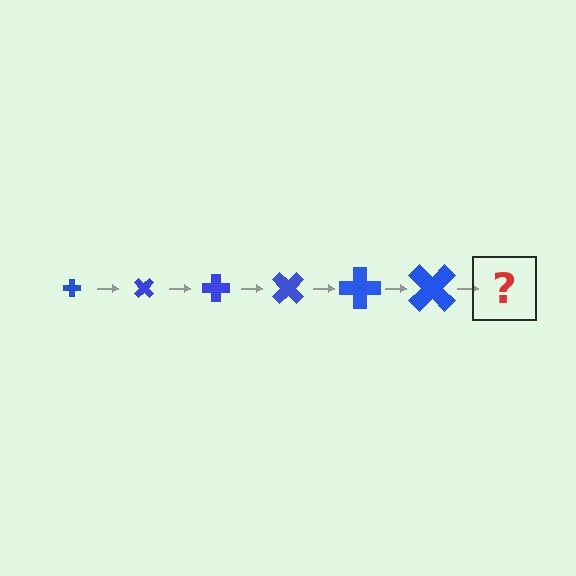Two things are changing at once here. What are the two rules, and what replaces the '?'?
The two rules are that the cross grows larger each step and it rotates 45 degrees each step. The '?' should be a cross, larger than the previous one and rotated 270 degrees from the start.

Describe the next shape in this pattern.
It should be a cross, larger than the previous one and rotated 270 degrees from the start.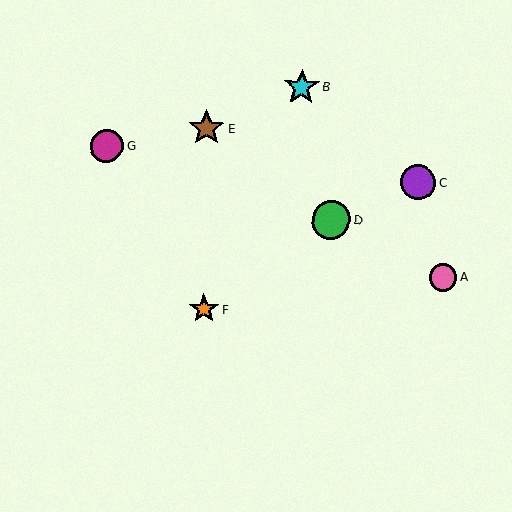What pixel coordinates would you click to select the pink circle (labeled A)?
Click at (443, 277) to select the pink circle A.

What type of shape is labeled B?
Shape B is a cyan star.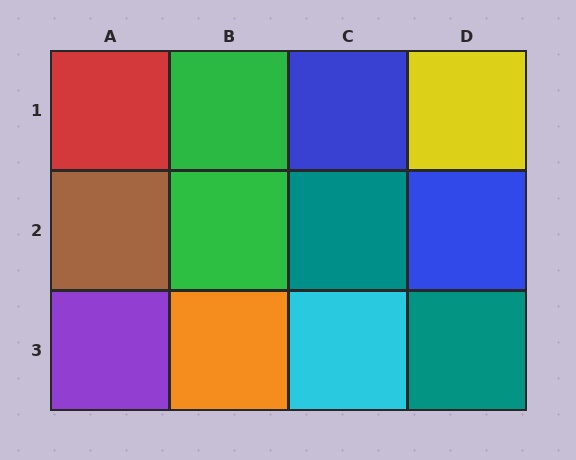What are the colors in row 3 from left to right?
Purple, orange, cyan, teal.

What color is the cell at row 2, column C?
Teal.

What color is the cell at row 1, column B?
Green.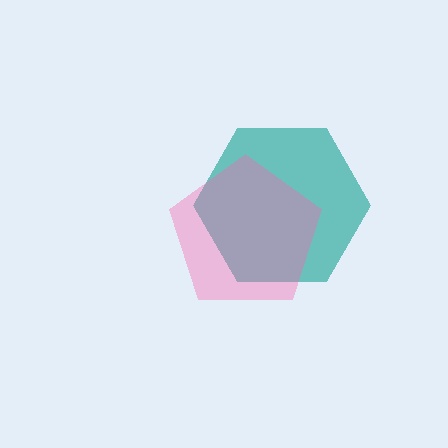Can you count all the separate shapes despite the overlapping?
Yes, there are 2 separate shapes.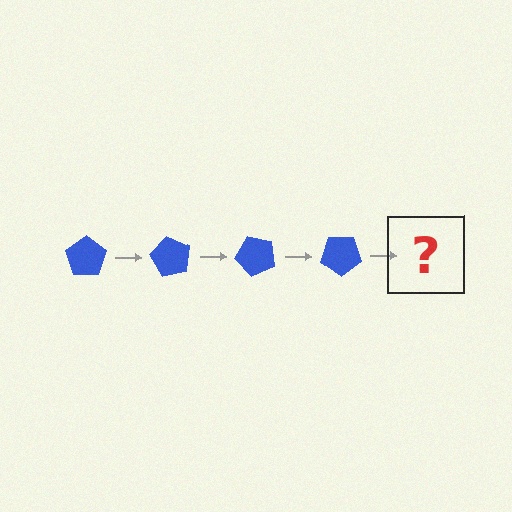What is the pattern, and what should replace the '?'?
The pattern is that the pentagon rotates 60 degrees each step. The '?' should be a blue pentagon rotated 240 degrees.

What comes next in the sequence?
The next element should be a blue pentagon rotated 240 degrees.